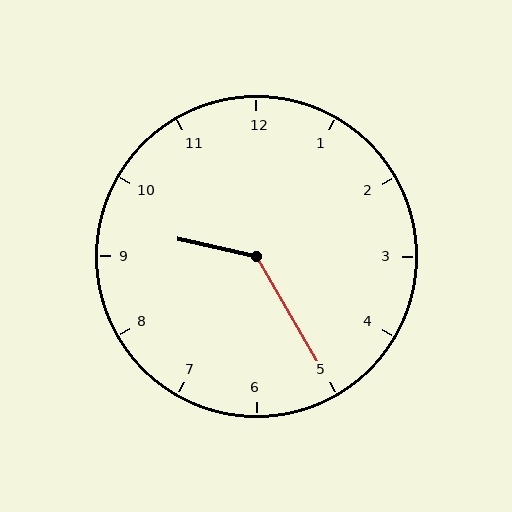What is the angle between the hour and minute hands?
Approximately 132 degrees.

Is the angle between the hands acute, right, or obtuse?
It is obtuse.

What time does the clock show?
9:25.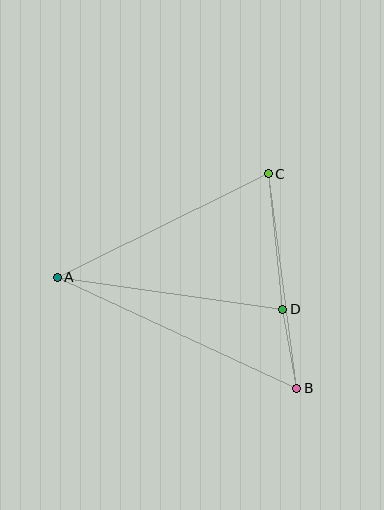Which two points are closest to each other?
Points B and D are closest to each other.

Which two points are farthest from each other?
Points A and B are farthest from each other.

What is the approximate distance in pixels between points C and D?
The distance between C and D is approximately 136 pixels.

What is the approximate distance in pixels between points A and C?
The distance between A and C is approximately 235 pixels.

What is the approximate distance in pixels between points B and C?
The distance between B and C is approximately 216 pixels.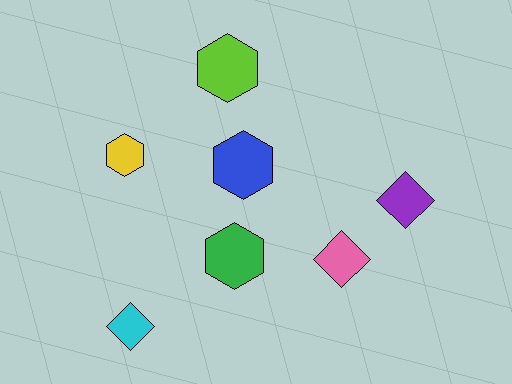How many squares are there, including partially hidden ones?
There are no squares.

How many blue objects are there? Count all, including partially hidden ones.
There is 1 blue object.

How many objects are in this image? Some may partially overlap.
There are 7 objects.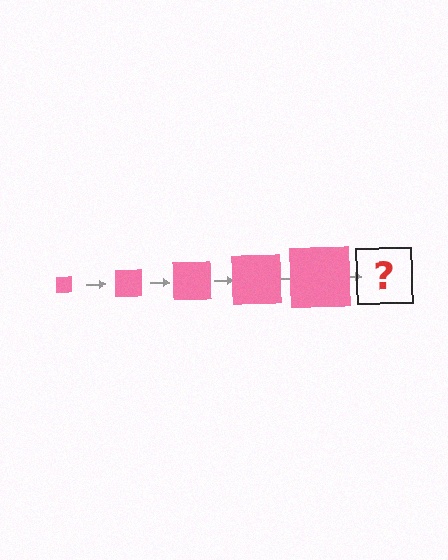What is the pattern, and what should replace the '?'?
The pattern is that the square gets progressively larger each step. The '?' should be a pink square, larger than the previous one.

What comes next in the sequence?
The next element should be a pink square, larger than the previous one.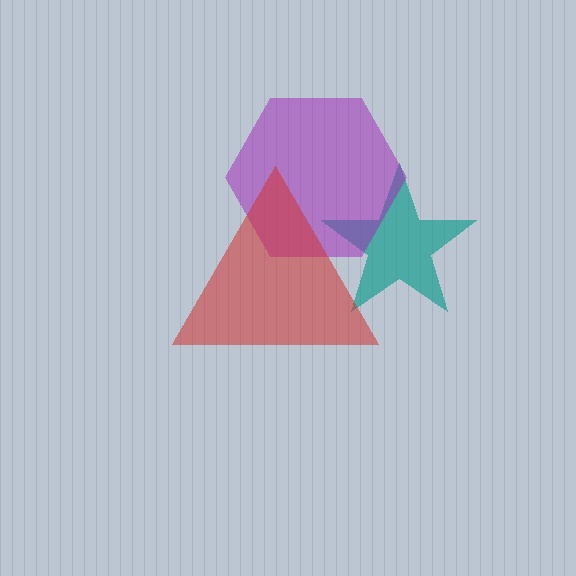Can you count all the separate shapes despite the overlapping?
Yes, there are 3 separate shapes.